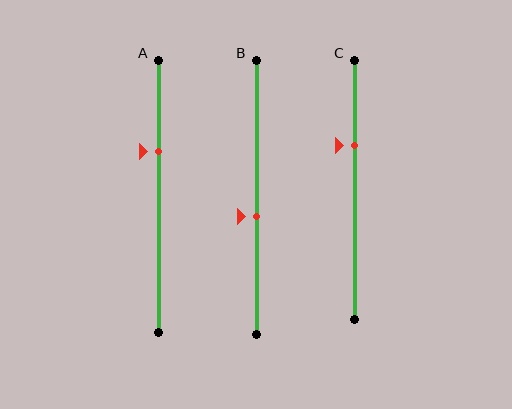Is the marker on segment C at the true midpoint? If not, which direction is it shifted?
No, the marker on segment C is shifted upward by about 17% of the segment length.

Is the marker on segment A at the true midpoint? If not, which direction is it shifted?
No, the marker on segment A is shifted upward by about 16% of the segment length.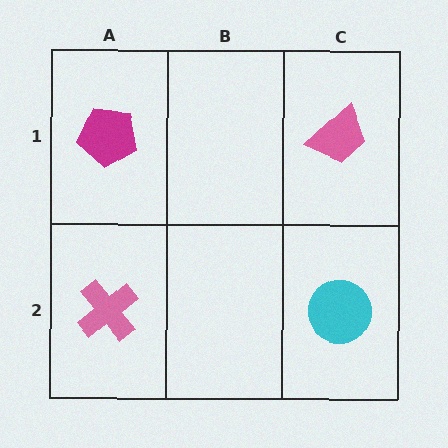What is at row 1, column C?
A pink trapezoid.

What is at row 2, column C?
A cyan circle.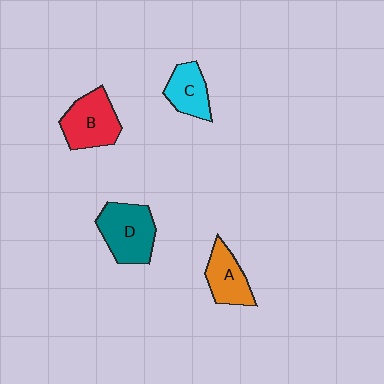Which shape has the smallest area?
Shape C (cyan).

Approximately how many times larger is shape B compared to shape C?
Approximately 1.4 times.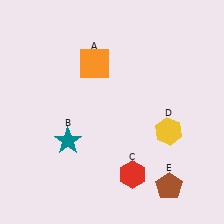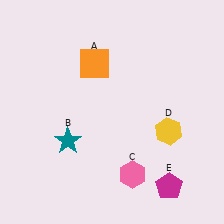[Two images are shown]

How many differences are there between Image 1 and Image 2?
There are 2 differences between the two images.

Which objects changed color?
C changed from red to pink. E changed from brown to magenta.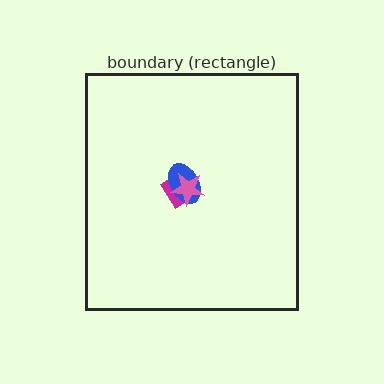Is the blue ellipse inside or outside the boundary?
Inside.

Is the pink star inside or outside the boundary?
Inside.